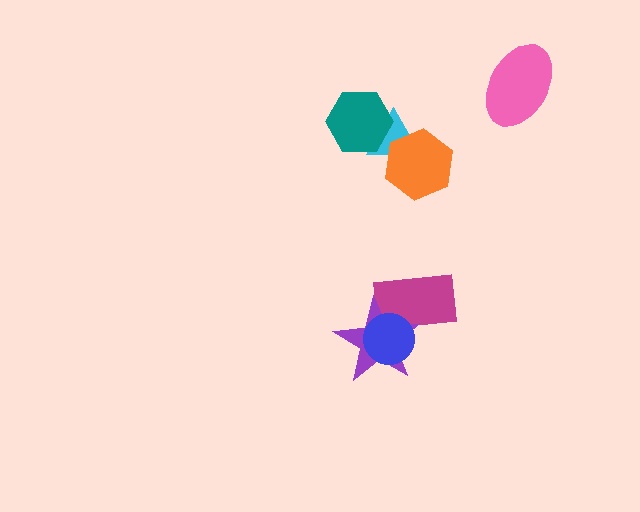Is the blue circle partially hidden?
No, no other shape covers it.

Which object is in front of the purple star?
The blue circle is in front of the purple star.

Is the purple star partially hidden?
Yes, it is partially covered by another shape.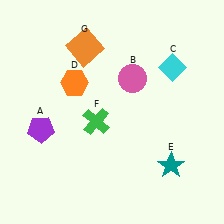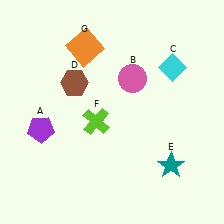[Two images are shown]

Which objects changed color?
D changed from orange to brown. F changed from green to lime.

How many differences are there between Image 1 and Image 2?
There are 2 differences between the two images.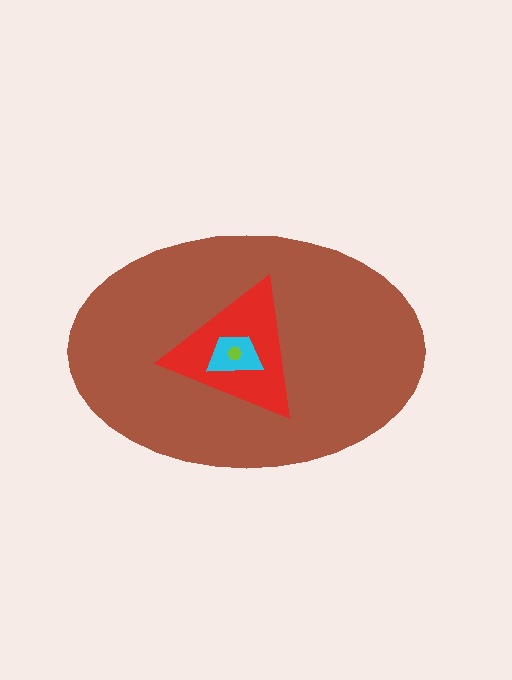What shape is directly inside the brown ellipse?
The red triangle.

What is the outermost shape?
The brown ellipse.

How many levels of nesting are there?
4.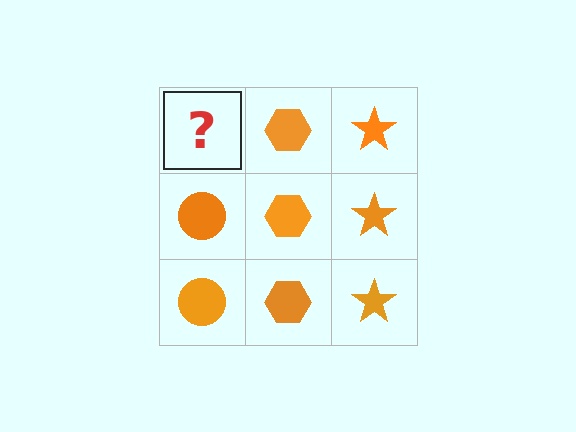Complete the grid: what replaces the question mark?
The question mark should be replaced with an orange circle.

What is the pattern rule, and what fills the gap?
The rule is that each column has a consistent shape. The gap should be filled with an orange circle.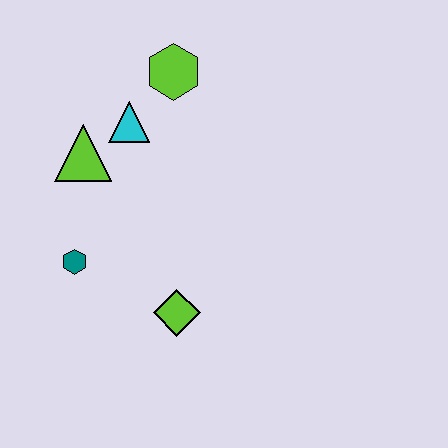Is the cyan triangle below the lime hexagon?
Yes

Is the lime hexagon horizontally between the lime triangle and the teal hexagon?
No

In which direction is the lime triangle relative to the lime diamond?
The lime triangle is above the lime diamond.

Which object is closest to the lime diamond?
The teal hexagon is closest to the lime diamond.